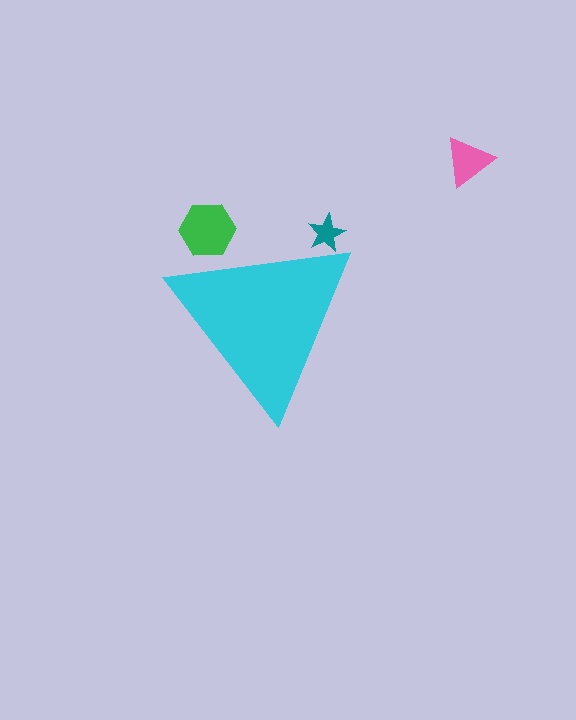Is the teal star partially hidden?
Yes, the teal star is partially hidden behind the cyan triangle.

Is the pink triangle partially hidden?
No, the pink triangle is fully visible.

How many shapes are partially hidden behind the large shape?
2 shapes are partially hidden.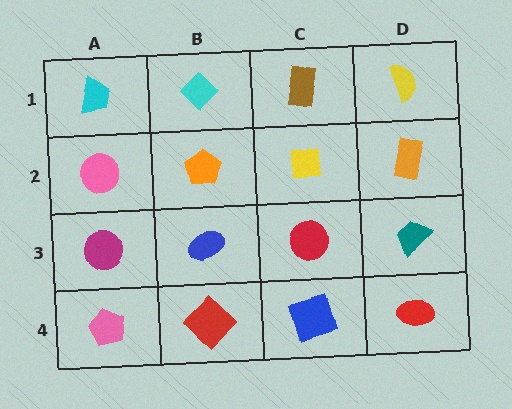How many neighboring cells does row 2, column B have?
4.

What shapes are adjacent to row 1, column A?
A pink circle (row 2, column A), a cyan diamond (row 1, column B).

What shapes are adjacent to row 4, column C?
A red circle (row 3, column C), a red diamond (row 4, column B), a red ellipse (row 4, column D).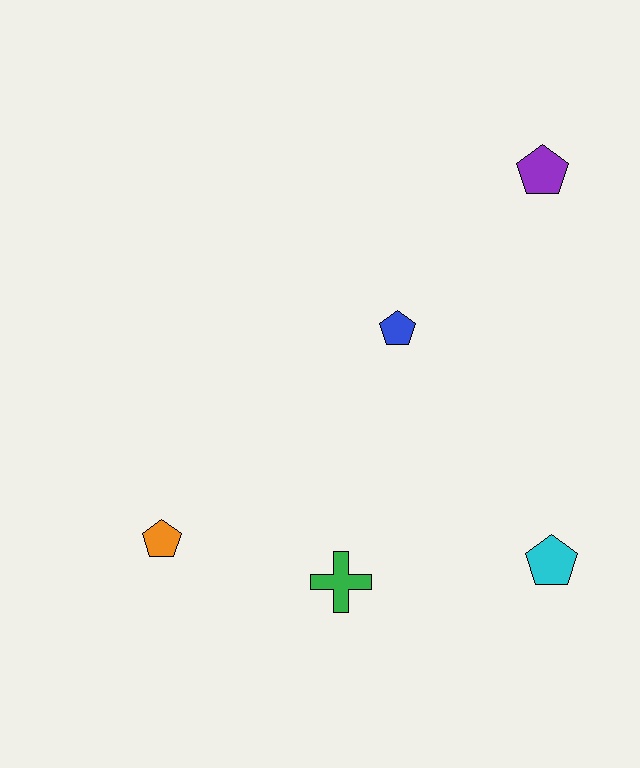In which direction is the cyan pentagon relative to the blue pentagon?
The cyan pentagon is below the blue pentagon.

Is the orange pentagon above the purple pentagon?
No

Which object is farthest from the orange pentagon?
The purple pentagon is farthest from the orange pentagon.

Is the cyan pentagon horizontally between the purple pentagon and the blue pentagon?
No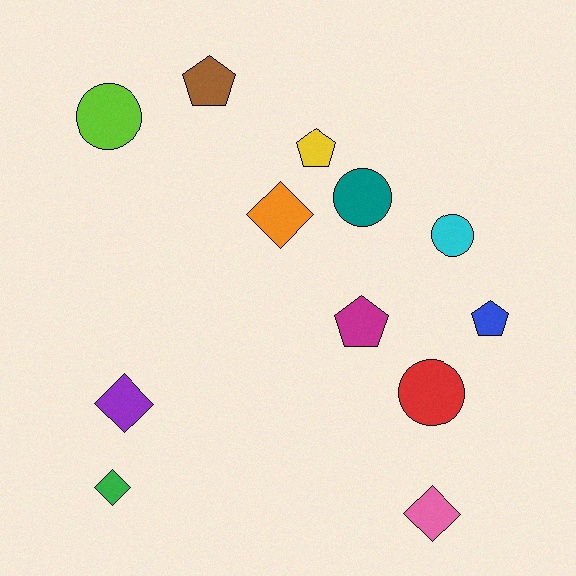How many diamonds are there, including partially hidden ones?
There are 4 diamonds.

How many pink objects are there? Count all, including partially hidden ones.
There is 1 pink object.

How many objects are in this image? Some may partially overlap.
There are 12 objects.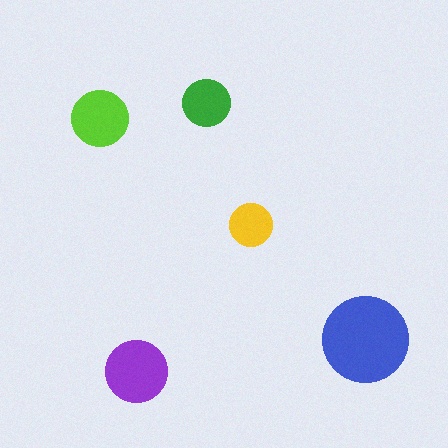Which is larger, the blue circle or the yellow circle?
The blue one.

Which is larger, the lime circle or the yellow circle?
The lime one.